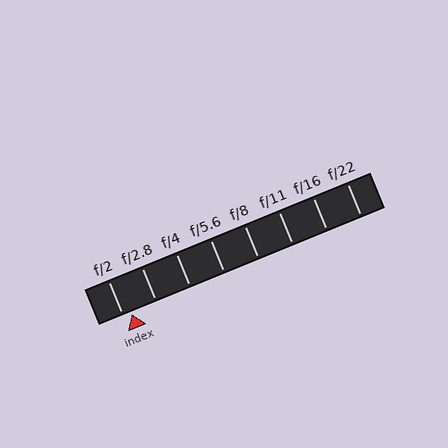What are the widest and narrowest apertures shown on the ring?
The widest aperture shown is f/2 and the narrowest is f/22.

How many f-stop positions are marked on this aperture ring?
There are 8 f-stop positions marked.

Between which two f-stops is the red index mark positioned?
The index mark is between f/2 and f/2.8.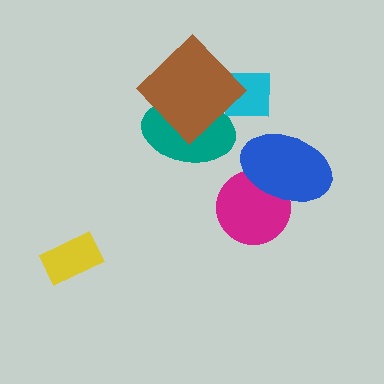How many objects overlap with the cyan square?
2 objects overlap with the cyan square.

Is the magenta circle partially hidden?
Yes, it is partially covered by another shape.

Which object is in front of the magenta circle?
The blue ellipse is in front of the magenta circle.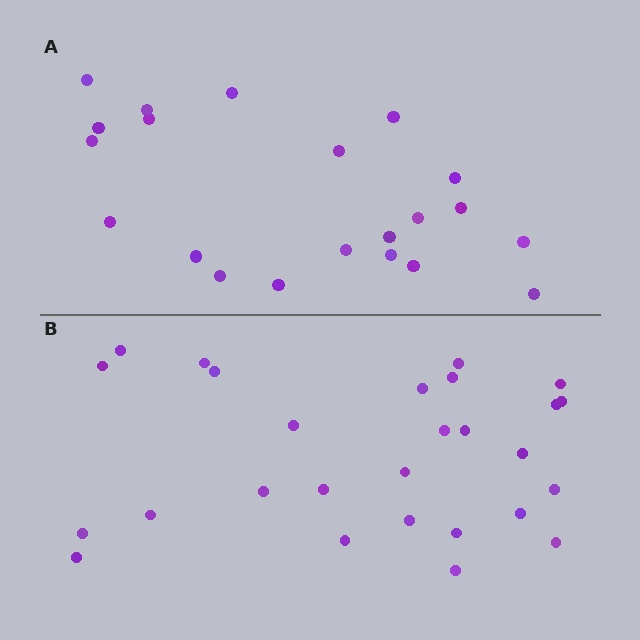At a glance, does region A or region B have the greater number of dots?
Region B (the bottom region) has more dots.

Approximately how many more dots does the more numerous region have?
Region B has about 6 more dots than region A.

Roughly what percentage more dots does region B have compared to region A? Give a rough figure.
About 30% more.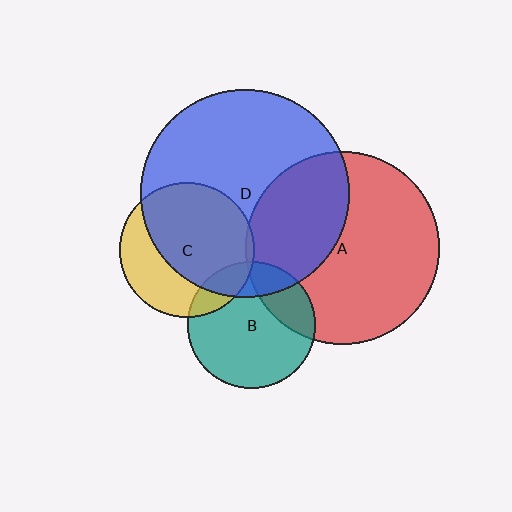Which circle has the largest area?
Circle D (blue).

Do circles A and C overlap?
Yes.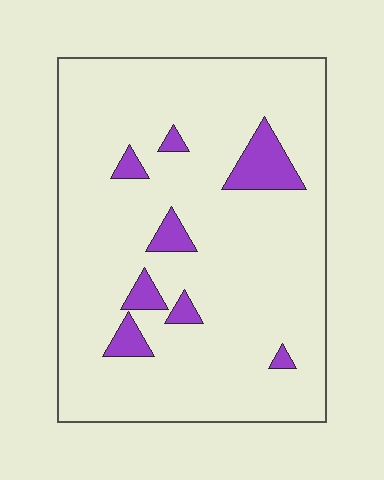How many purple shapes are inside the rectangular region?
8.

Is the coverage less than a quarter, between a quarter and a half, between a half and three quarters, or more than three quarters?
Less than a quarter.